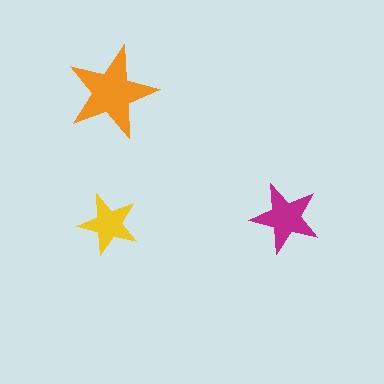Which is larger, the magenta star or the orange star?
The orange one.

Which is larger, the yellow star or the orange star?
The orange one.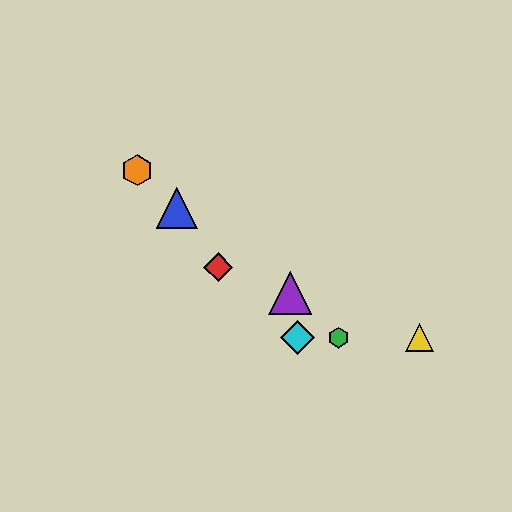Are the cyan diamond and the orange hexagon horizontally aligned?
No, the cyan diamond is at y≈338 and the orange hexagon is at y≈170.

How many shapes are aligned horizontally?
3 shapes (the green hexagon, the yellow triangle, the cyan diamond) are aligned horizontally.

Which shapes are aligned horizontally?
The green hexagon, the yellow triangle, the cyan diamond are aligned horizontally.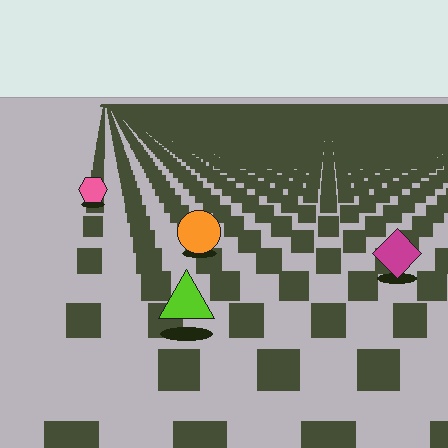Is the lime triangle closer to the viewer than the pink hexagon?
Yes. The lime triangle is closer — you can tell from the texture gradient: the ground texture is coarser near it.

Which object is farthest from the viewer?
The pink hexagon is farthest from the viewer. It appears smaller and the ground texture around it is denser.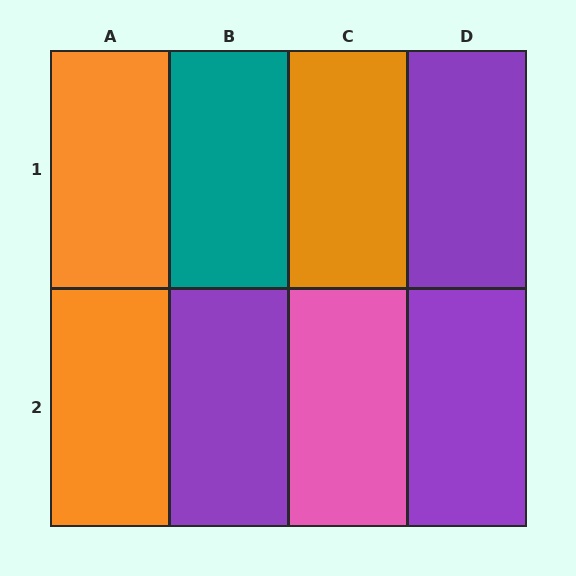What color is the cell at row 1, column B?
Teal.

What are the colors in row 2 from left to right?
Orange, purple, pink, purple.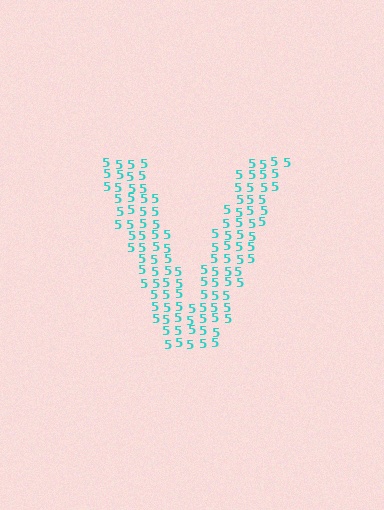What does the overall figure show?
The overall figure shows the letter V.